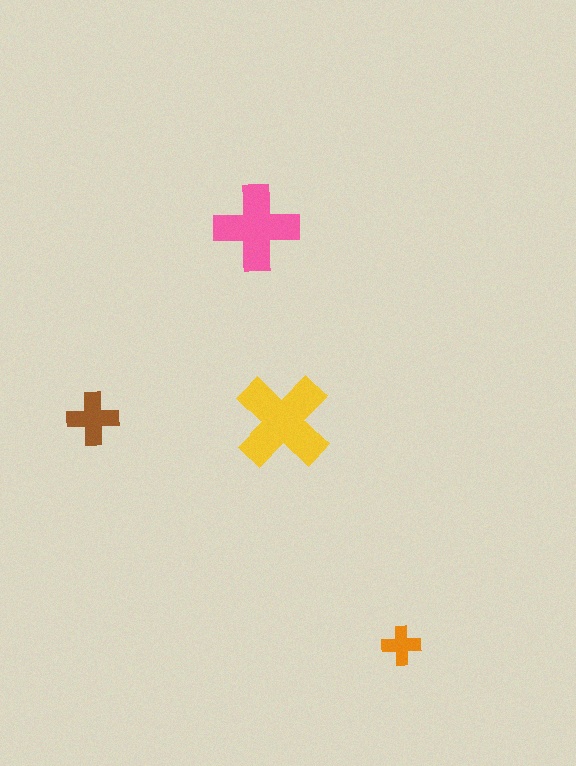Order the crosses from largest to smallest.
the yellow one, the pink one, the brown one, the orange one.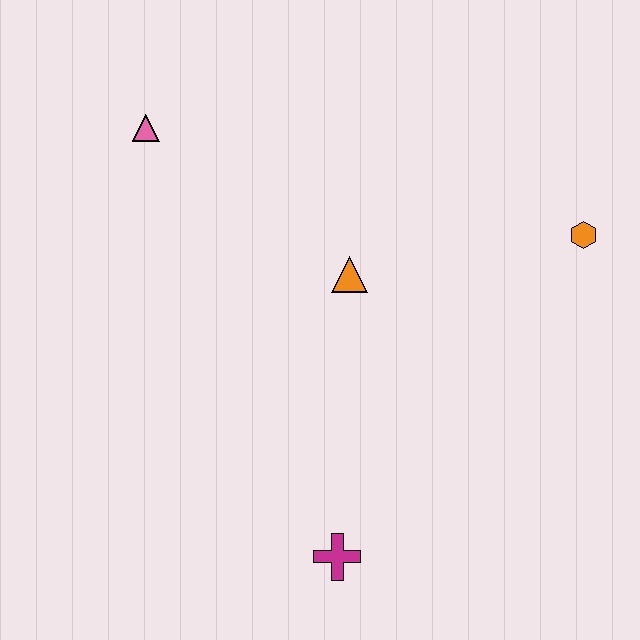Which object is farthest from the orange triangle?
The magenta cross is farthest from the orange triangle.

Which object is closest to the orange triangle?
The orange hexagon is closest to the orange triangle.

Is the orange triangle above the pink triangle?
No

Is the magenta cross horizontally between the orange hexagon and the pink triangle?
Yes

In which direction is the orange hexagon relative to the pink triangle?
The orange hexagon is to the right of the pink triangle.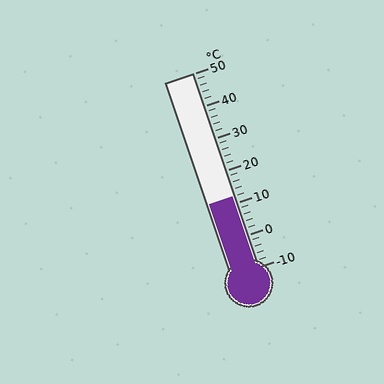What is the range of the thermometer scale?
The thermometer scale ranges from -10°C to 50°C.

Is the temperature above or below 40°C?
The temperature is below 40°C.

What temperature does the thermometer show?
The thermometer shows approximately 12°C.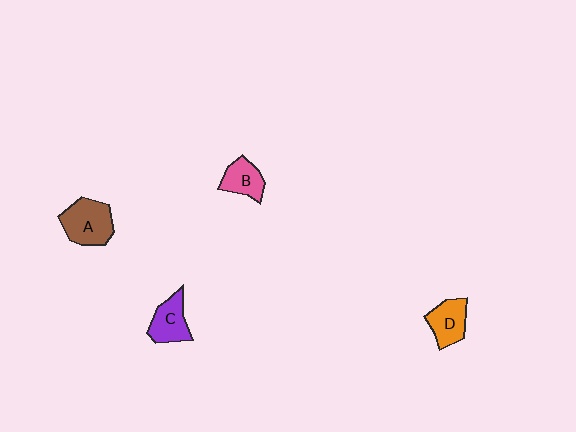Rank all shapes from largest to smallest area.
From largest to smallest: A (brown), C (purple), D (orange), B (pink).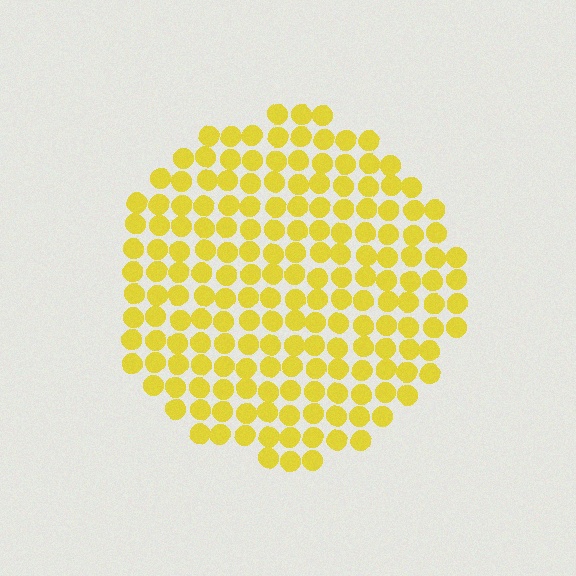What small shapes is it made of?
It is made of small circles.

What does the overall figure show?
The overall figure shows a circle.